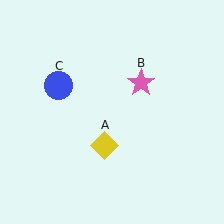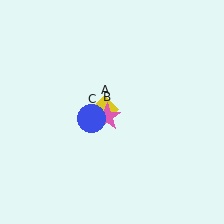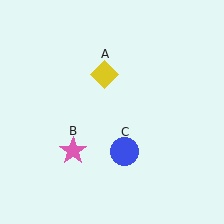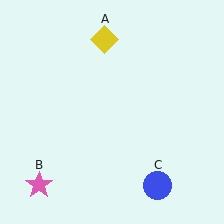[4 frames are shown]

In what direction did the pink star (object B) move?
The pink star (object B) moved down and to the left.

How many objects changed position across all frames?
3 objects changed position: yellow diamond (object A), pink star (object B), blue circle (object C).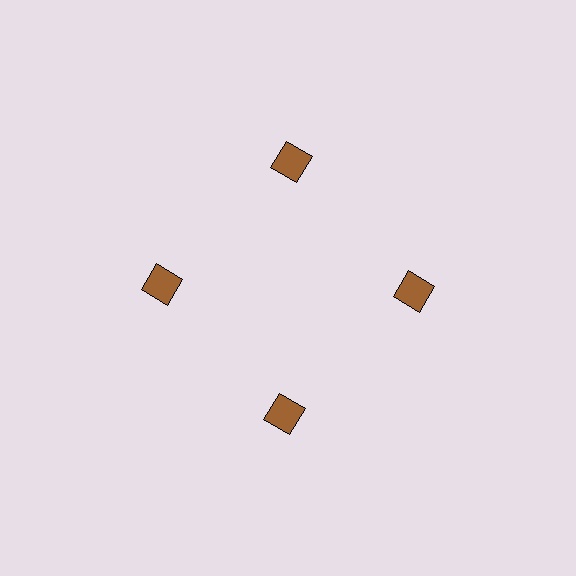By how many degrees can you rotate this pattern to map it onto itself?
The pattern maps onto itself every 90 degrees of rotation.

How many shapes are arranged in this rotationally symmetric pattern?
There are 4 shapes, arranged in 4 groups of 1.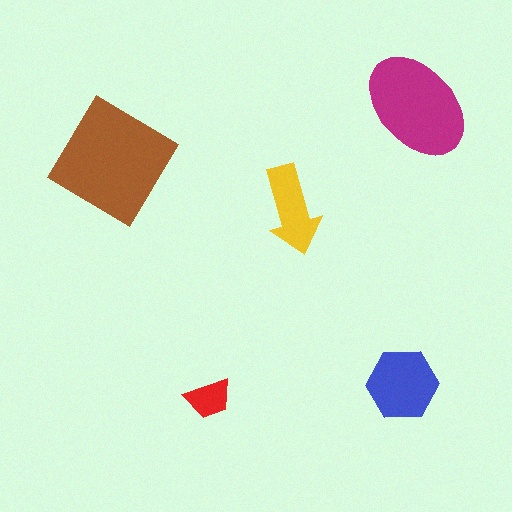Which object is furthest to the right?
The magenta ellipse is rightmost.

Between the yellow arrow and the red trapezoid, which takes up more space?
The yellow arrow.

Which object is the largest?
The brown diamond.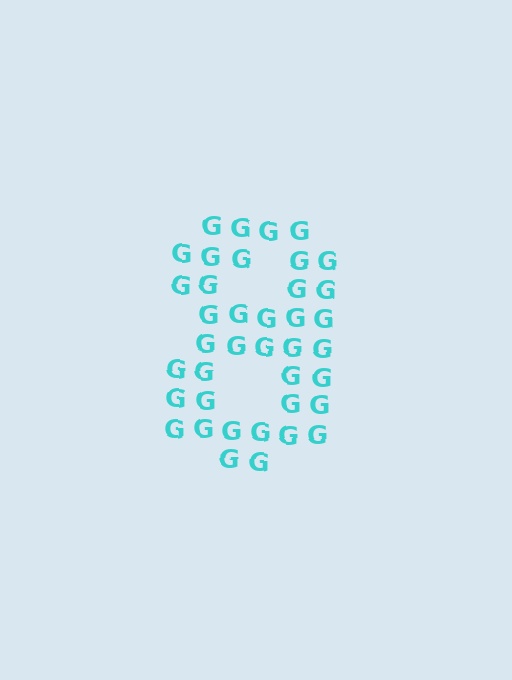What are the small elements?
The small elements are letter G's.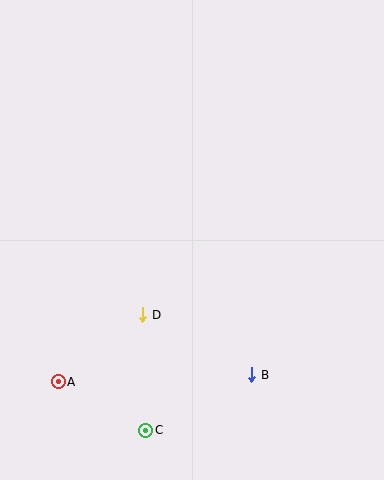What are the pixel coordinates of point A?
Point A is at (58, 382).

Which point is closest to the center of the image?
Point D at (143, 315) is closest to the center.